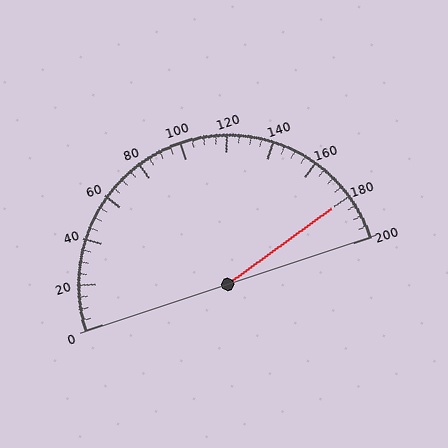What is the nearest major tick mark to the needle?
The nearest major tick mark is 180.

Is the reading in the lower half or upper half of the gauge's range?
The reading is in the upper half of the range (0 to 200).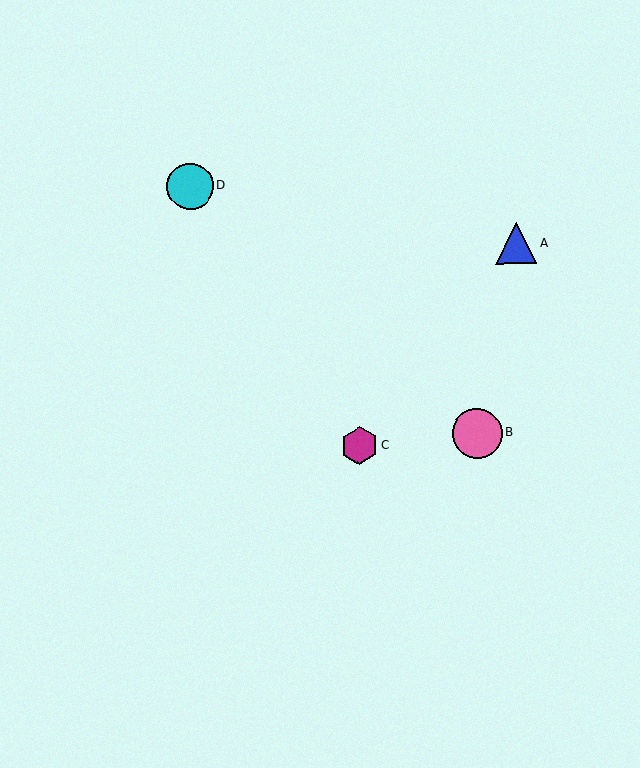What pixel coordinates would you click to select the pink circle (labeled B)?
Click at (477, 433) to select the pink circle B.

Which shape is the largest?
The pink circle (labeled B) is the largest.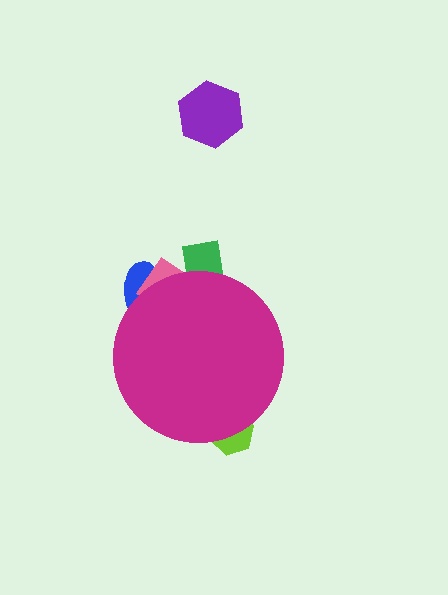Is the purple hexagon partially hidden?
No, the purple hexagon is fully visible.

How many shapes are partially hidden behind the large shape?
4 shapes are partially hidden.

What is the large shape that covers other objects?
A magenta circle.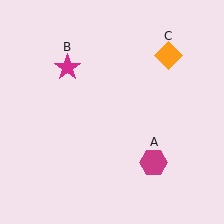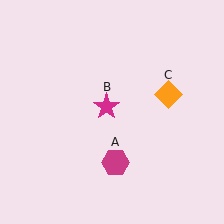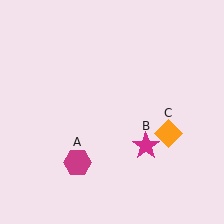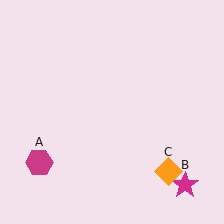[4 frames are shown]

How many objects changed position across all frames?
3 objects changed position: magenta hexagon (object A), magenta star (object B), orange diamond (object C).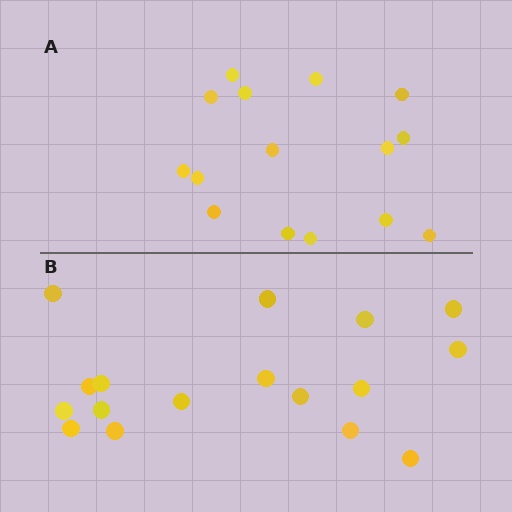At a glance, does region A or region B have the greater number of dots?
Region B (the bottom region) has more dots.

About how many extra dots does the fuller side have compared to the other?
Region B has just a few more — roughly 2 or 3 more dots than region A.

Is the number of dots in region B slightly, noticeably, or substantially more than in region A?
Region B has only slightly more — the two regions are fairly close. The ratio is roughly 1.1 to 1.